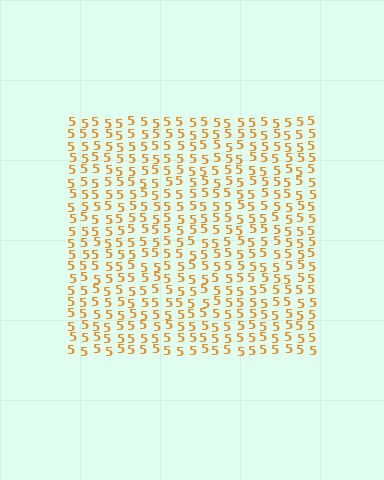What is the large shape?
The large shape is a square.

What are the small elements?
The small elements are digit 5's.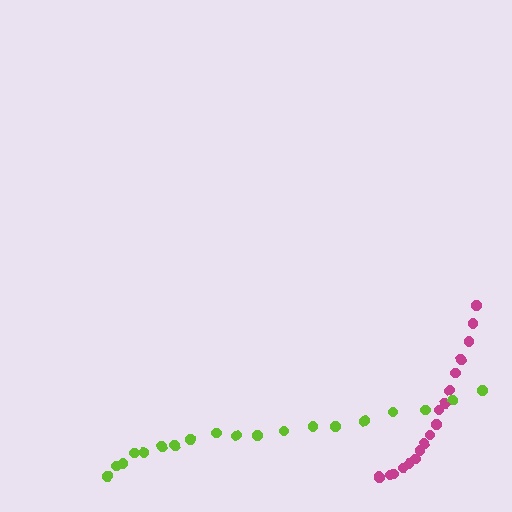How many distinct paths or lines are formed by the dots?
There are 2 distinct paths.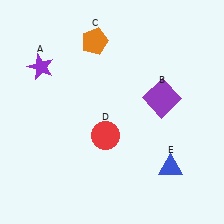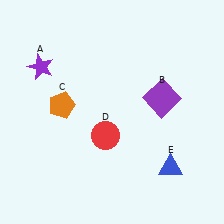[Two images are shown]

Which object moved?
The orange pentagon (C) moved down.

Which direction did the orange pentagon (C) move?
The orange pentagon (C) moved down.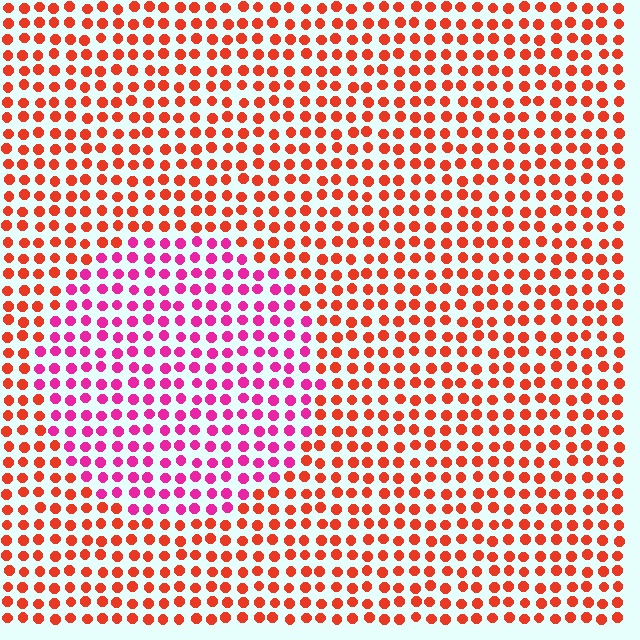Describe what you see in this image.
The image is filled with small red elements in a uniform arrangement. A circle-shaped region is visible where the elements are tinted to a slightly different hue, forming a subtle color boundary.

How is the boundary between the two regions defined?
The boundary is defined purely by a slight shift in hue (about 45 degrees). Spacing, size, and orientation are identical on both sides.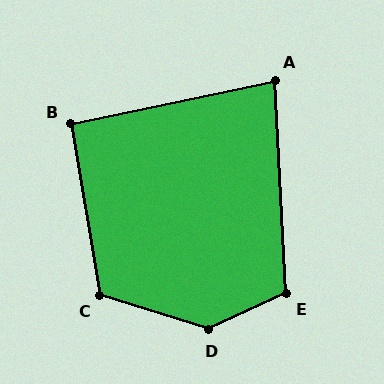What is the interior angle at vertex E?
Approximately 112 degrees (obtuse).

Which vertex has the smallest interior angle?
A, at approximately 81 degrees.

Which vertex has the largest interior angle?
D, at approximately 138 degrees.